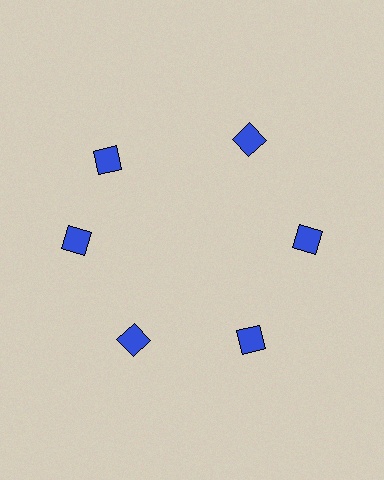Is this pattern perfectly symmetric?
No. The 6 blue diamonds are arranged in a ring, but one element near the 11 o'clock position is rotated out of alignment along the ring, breaking the 6-fold rotational symmetry.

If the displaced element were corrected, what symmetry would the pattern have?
It would have 6-fold rotational symmetry — the pattern would map onto itself every 60 degrees.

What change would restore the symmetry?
The symmetry would be restored by rotating it back into even spacing with its neighbors so that all 6 diamonds sit at equal angles and equal distance from the center.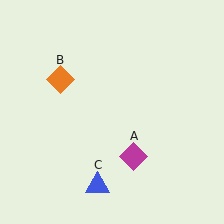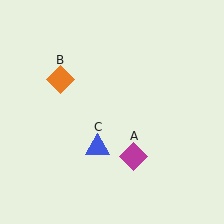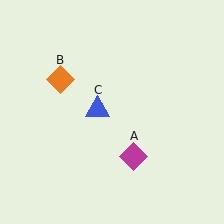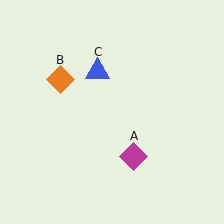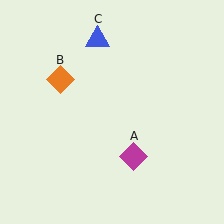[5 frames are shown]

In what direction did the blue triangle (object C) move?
The blue triangle (object C) moved up.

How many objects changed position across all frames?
1 object changed position: blue triangle (object C).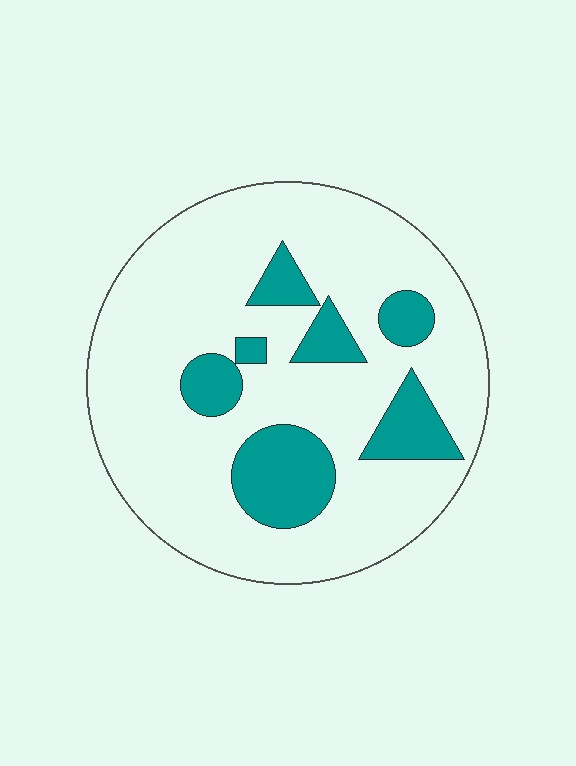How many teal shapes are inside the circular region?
7.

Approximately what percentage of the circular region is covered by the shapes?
Approximately 20%.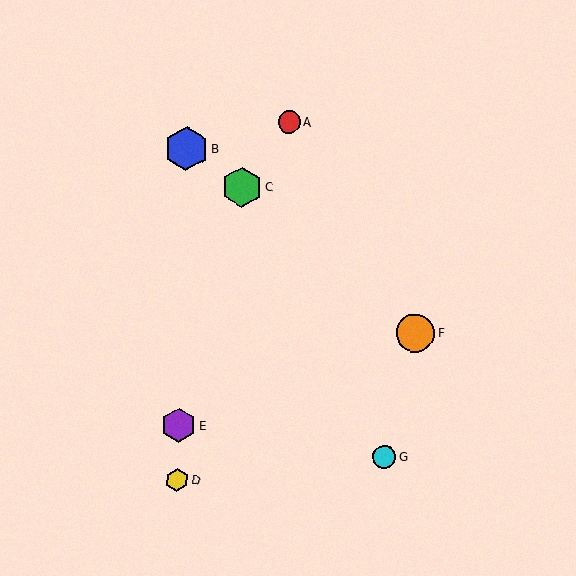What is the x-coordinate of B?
Object B is at x≈187.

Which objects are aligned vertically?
Objects B, D, E are aligned vertically.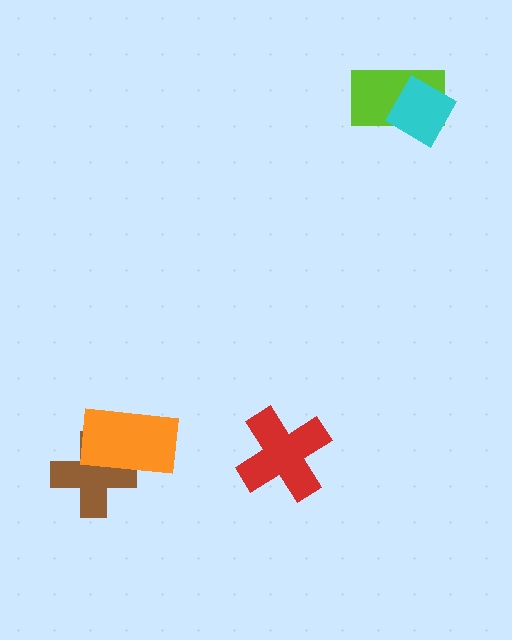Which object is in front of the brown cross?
The orange rectangle is in front of the brown cross.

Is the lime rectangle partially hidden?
Yes, it is partially covered by another shape.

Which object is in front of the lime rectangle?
The cyan diamond is in front of the lime rectangle.